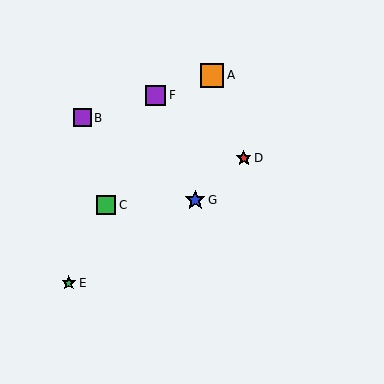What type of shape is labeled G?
Shape G is a blue star.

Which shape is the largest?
The orange square (labeled A) is the largest.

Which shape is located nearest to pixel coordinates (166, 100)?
The purple square (labeled F) at (155, 96) is nearest to that location.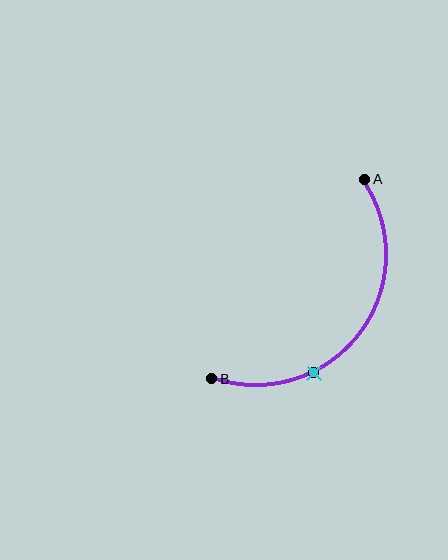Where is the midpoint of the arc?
The arc midpoint is the point on the curve farthest from the straight line joining A and B. It sits below and to the right of that line.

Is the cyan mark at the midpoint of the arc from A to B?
No. The cyan mark lies on the arc but is closer to endpoint B. The arc midpoint would be at the point on the curve equidistant along the arc from both A and B.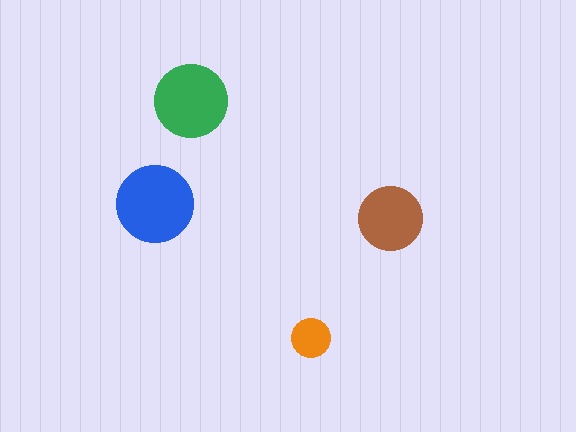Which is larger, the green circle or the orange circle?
The green one.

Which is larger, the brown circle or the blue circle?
The blue one.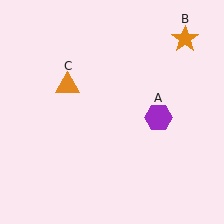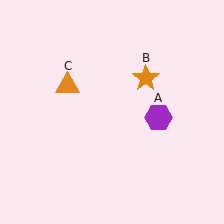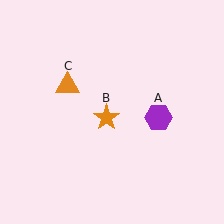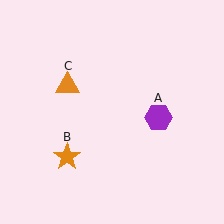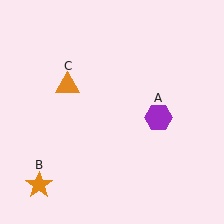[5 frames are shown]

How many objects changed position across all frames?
1 object changed position: orange star (object B).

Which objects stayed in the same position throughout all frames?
Purple hexagon (object A) and orange triangle (object C) remained stationary.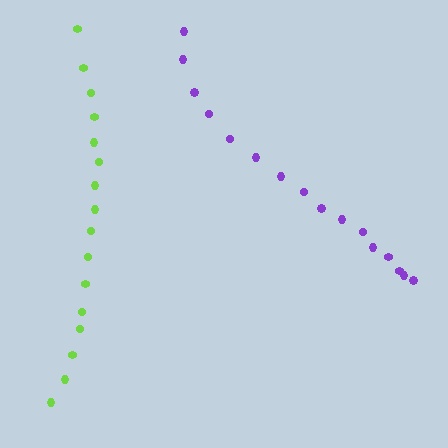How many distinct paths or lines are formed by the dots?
There are 2 distinct paths.